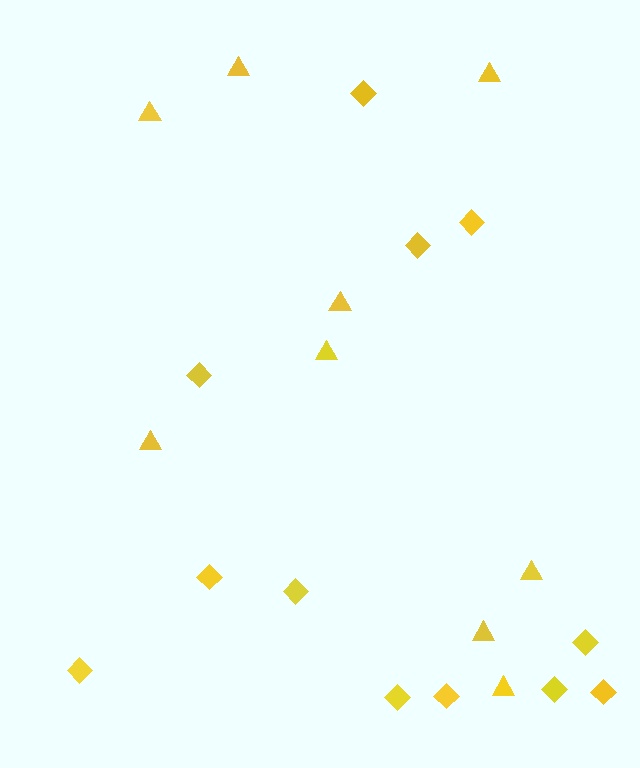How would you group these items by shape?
There are 2 groups: one group of triangles (9) and one group of diamonds (12).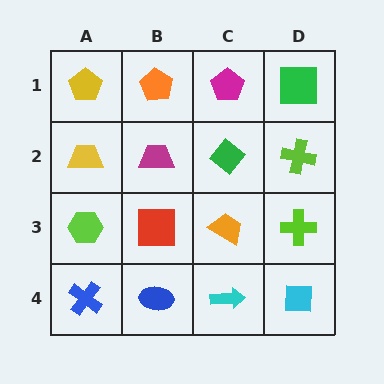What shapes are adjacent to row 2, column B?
An orange pentagon (row 1, column B), a red square (row 3, column B), a yellow trapezoid (row 2, column A), a green diamond (row 2, column C).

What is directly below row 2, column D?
A lime cross.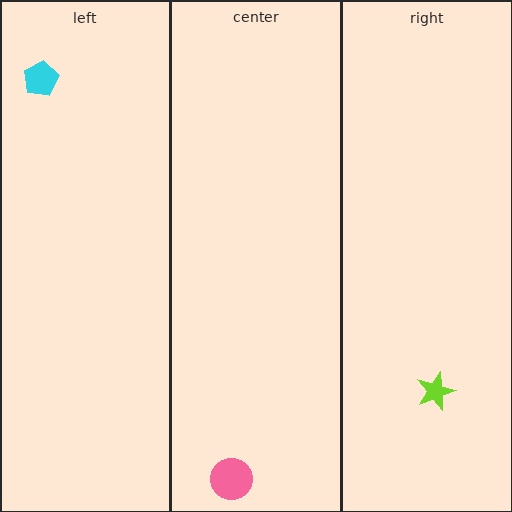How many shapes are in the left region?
1.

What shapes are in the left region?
The cyan pentagon.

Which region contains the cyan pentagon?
The left region.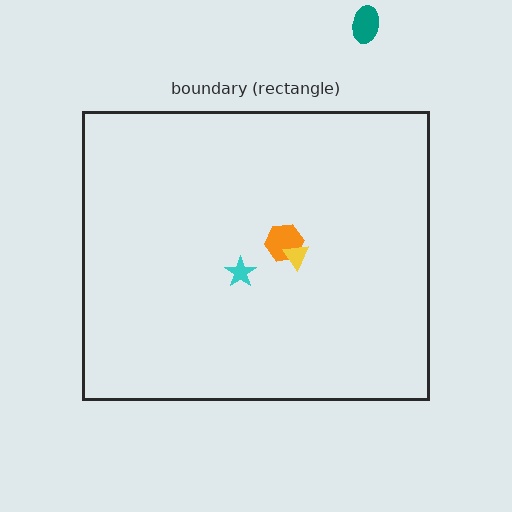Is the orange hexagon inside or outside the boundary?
Inside.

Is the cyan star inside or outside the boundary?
Inside.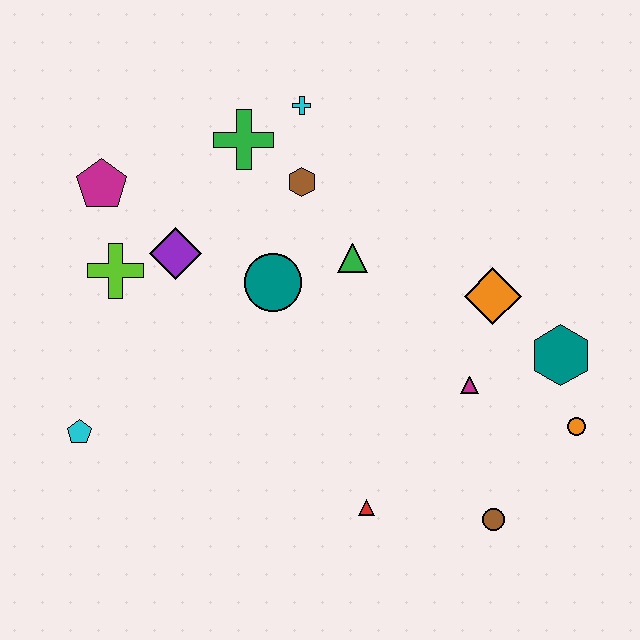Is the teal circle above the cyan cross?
No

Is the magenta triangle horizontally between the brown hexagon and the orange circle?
Yes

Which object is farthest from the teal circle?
The orange circle is farthest from the teal circle.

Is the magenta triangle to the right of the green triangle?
Yes